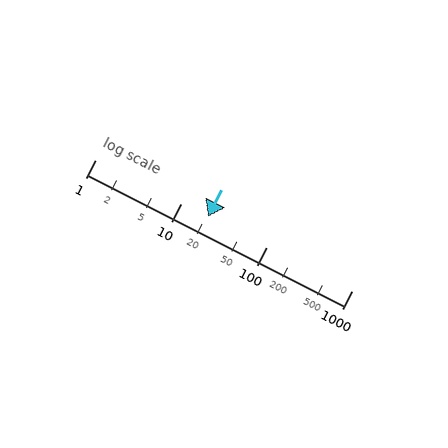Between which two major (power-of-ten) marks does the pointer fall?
The pointer is between 10 and 100.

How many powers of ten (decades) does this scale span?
The scale spans 3 decades, from 1 to 1000.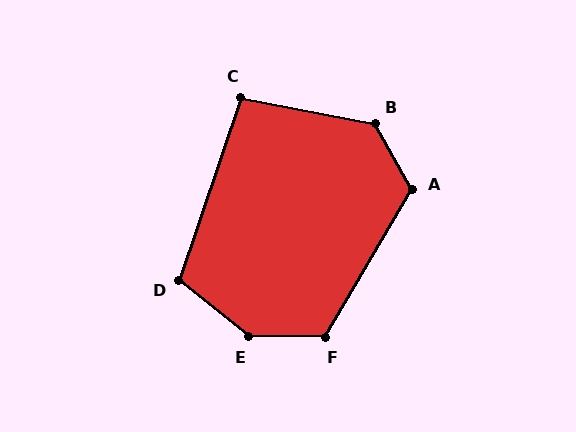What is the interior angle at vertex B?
Approximately 130 degrees (obtuse).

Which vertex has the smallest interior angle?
C, at approximately 98 degrees.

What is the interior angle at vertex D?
Approximately 110 degrees (obtuse).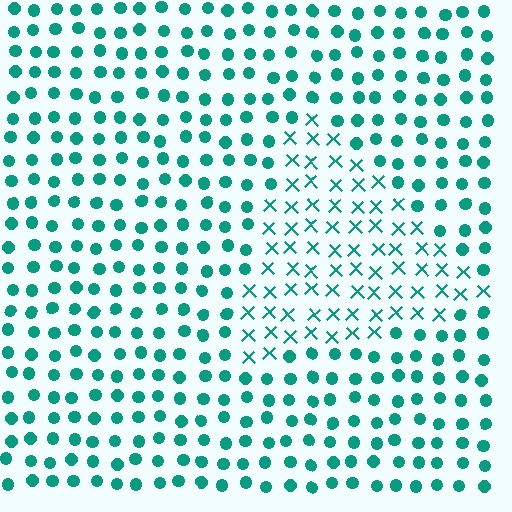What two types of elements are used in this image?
The image uses X marks inside the triangle region and circles outside it.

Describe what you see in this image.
The image is filled with small teal elements arranged in a uniform grid. A triangle-shaped region contains X marks, while the surrounding area contains circles. The boundary is defined purely by the change in element shape.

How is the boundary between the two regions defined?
The boundary is defined by a change in element shape: X marks inside vs. circles outside. All elements share the same color and spacing.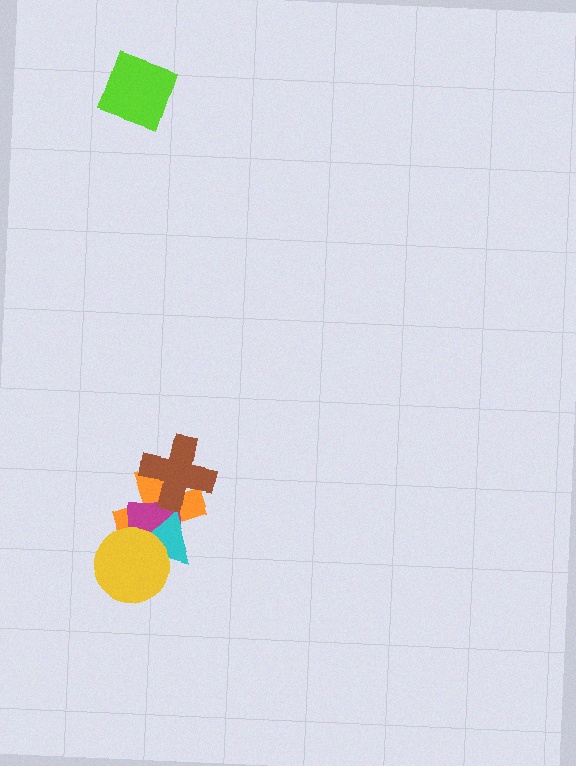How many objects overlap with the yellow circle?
3 objects overlap with the yellow circle.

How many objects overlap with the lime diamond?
0 objects overlap with the lime diamond.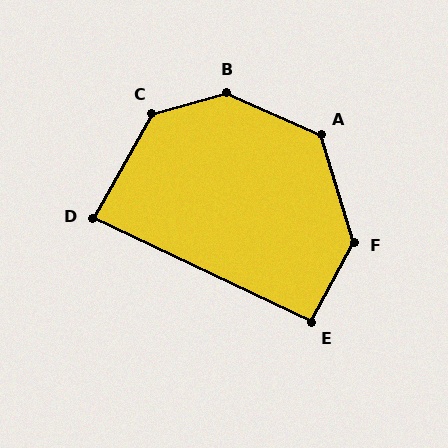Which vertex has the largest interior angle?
B, at approximately 140 degrees.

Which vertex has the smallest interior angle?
D, at approximately 86 degrees.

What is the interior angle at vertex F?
Approximately 135 degrees (obtuse).